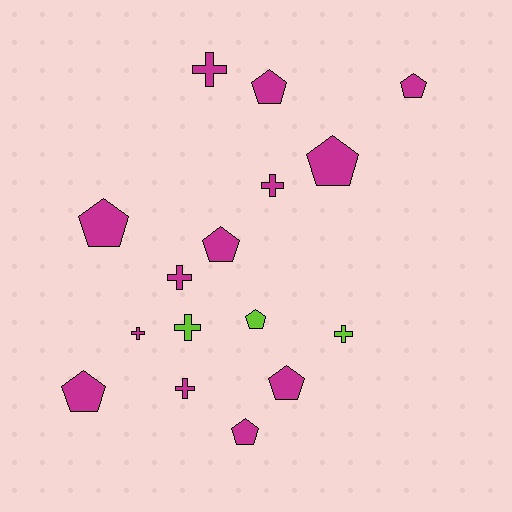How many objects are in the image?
There are 16 objects.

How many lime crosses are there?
There are 2 lime crosses.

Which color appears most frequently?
Magenta, with 13 objects.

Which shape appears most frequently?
Pentagon, with 9 objects.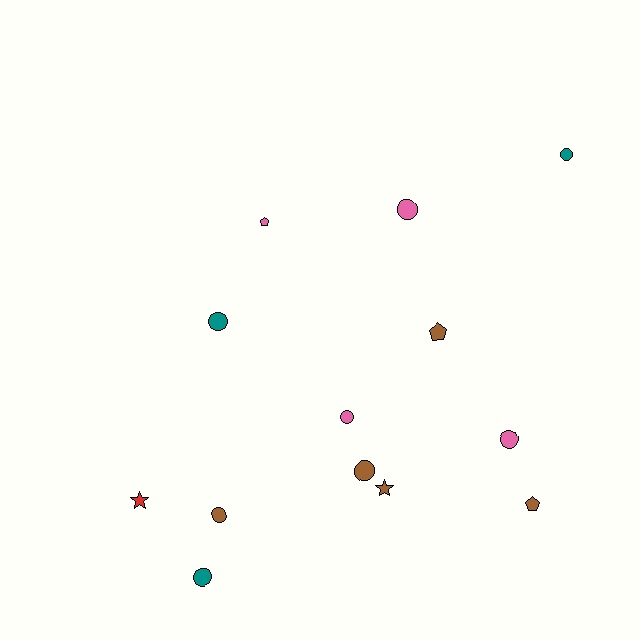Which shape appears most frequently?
Circle, with 8 objects.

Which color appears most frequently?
Brown, with 5 objects.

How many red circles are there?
There are no red circles.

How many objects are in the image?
There are 13 objects.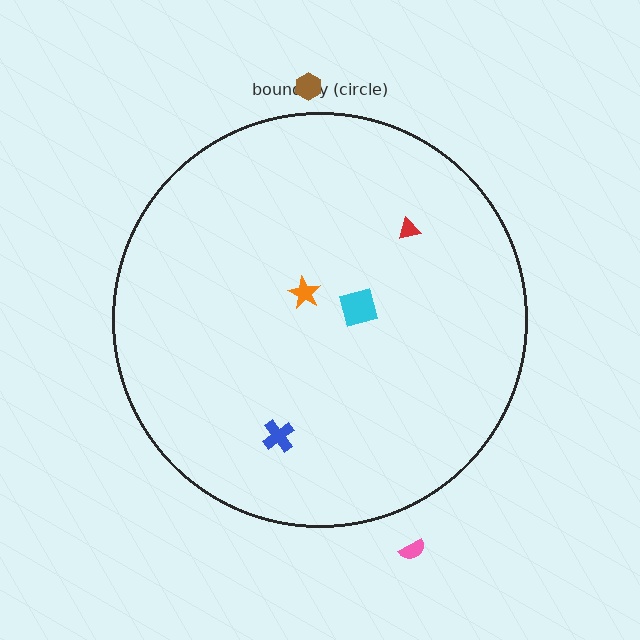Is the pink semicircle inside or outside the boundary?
Outside.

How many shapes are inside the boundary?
4 inside, 2 outside.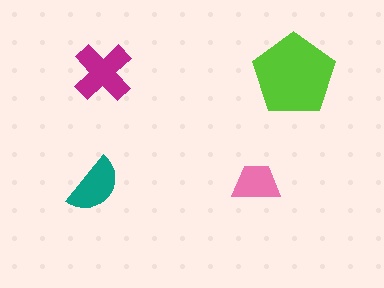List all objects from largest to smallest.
The lime pentagon, the magenta cross, the teal semicircle, the pink trapezoid.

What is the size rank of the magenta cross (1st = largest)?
2nd.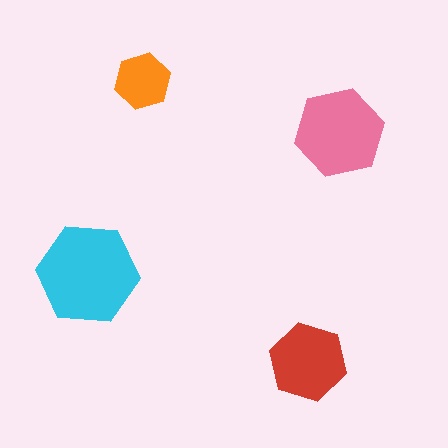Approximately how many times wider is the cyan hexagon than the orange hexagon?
About 2 times wider.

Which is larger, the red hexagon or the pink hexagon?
The pink one.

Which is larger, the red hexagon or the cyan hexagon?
The cyan one.